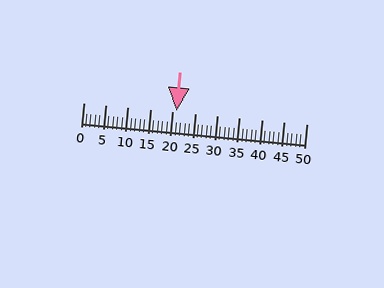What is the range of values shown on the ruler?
The ruler shows values from 0 to 50.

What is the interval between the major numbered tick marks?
The major tick marks are spaced 5 units apart.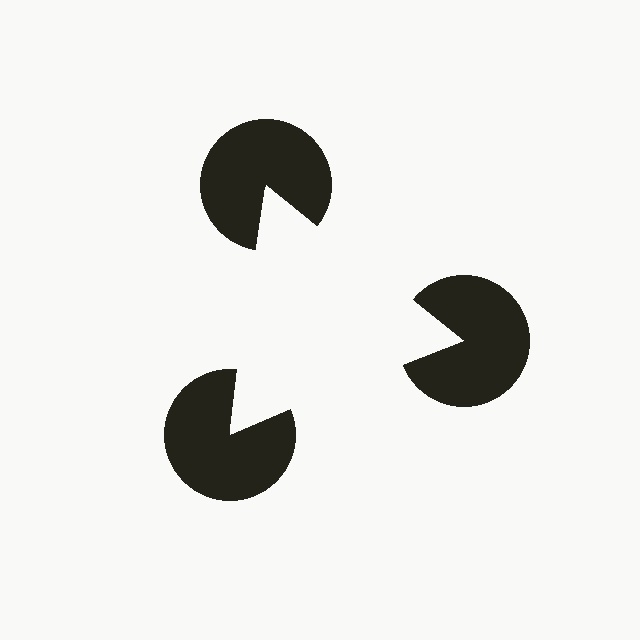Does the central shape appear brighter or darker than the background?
It typically appears slightly brighter than the background, even though no actual brightness change is drawn.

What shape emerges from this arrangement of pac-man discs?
An illusory triangle — its edges are inferred from the aligned wedge cuts in the pac-man discs, not physically drawn.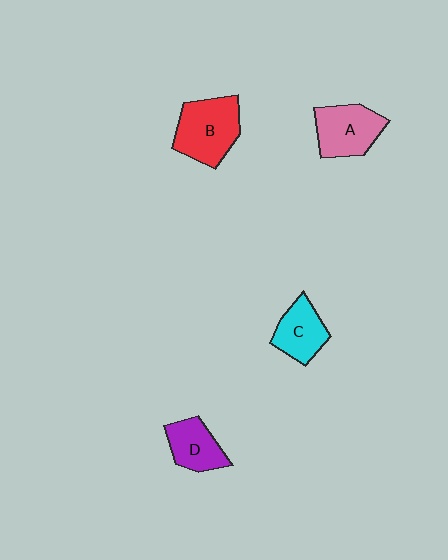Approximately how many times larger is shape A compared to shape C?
Approximately 1.2 times.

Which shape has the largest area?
Shape B (red).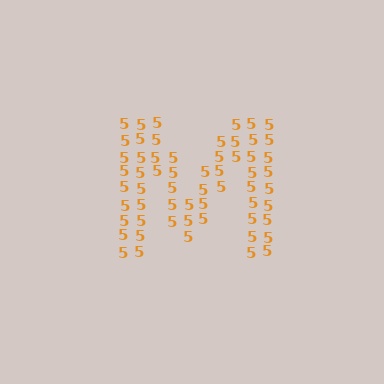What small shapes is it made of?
It is made of small digit 5's.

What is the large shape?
The large shape is the letter M.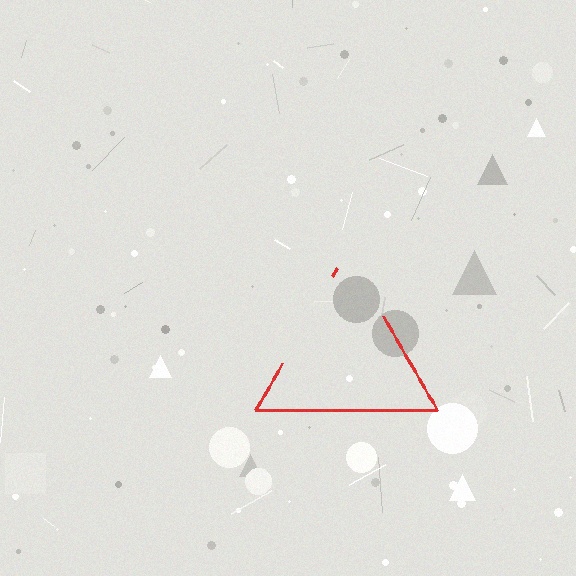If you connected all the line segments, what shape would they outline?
They would outline a triangle.